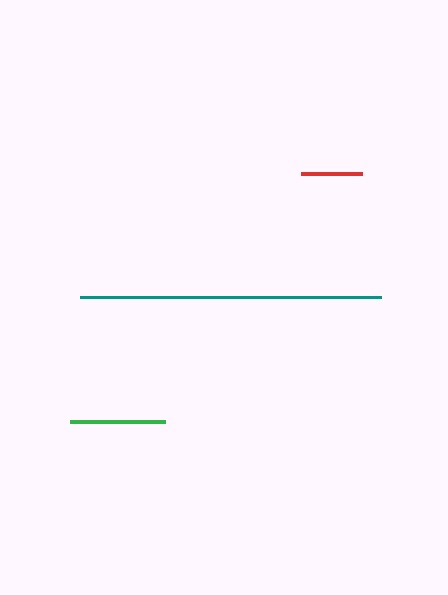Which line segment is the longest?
The teal line is the longest at approximately 302 pixels.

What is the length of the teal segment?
The teal segment is approximately 302 pixels long.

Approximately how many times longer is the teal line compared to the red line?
The teal line is approximately 5.0 times the length of the red line.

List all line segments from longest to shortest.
From longest to shortest: teal, green, red.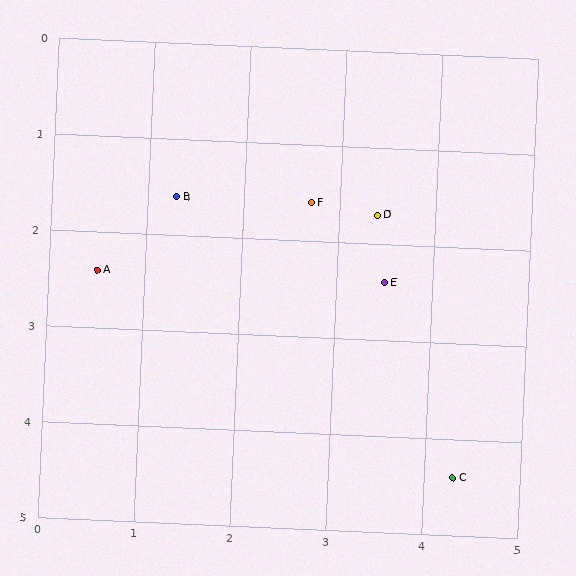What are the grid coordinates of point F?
Point F is at approximately (2.7, 1.6).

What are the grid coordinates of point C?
Point C is at approximately (4.3, 4.4).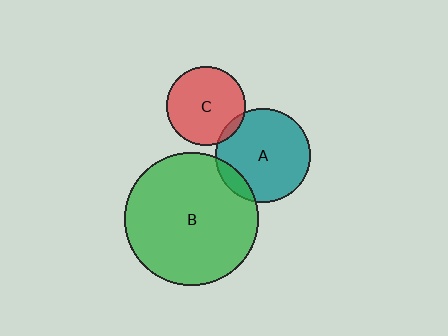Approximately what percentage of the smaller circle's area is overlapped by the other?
Approximately 10%.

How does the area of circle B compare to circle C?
Approximately 2.8 times.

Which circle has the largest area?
Circle B (green).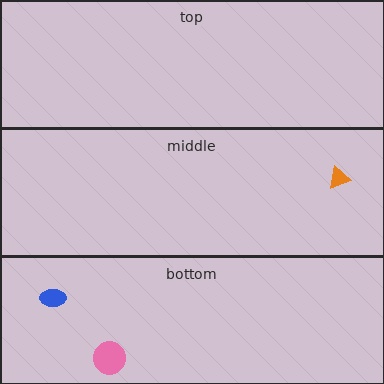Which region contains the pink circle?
The bottom region.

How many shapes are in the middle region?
1.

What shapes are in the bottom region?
The blue ellipse, the pink circle.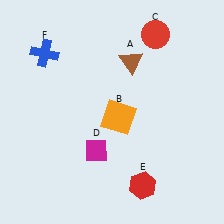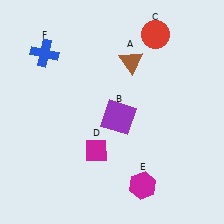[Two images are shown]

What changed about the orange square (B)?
In Image 1, B is orange. In Image 2, it changed to purple.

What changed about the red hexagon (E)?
In Image 1, E is red. In Image 2, it changed to magenta.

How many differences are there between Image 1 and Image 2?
There are 2 differences between the two images.